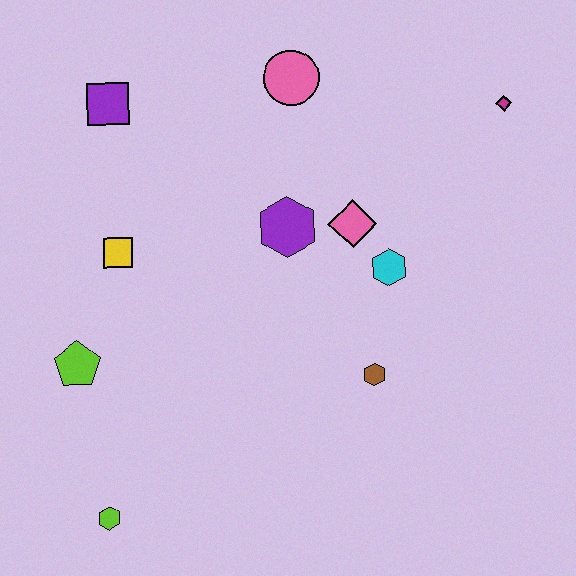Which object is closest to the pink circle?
The purple hexagon is closest to the pink circle.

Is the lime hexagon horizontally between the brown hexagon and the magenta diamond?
No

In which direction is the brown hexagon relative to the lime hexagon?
The brown hexagon is to the right of the lime hexagon.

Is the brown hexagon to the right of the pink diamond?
Yes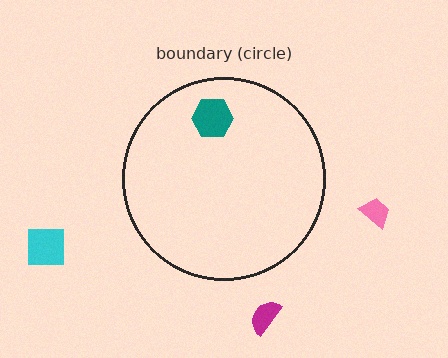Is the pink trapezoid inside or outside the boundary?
Outside.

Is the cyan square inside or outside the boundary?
Outside.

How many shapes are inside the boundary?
1 inside, 3 outside.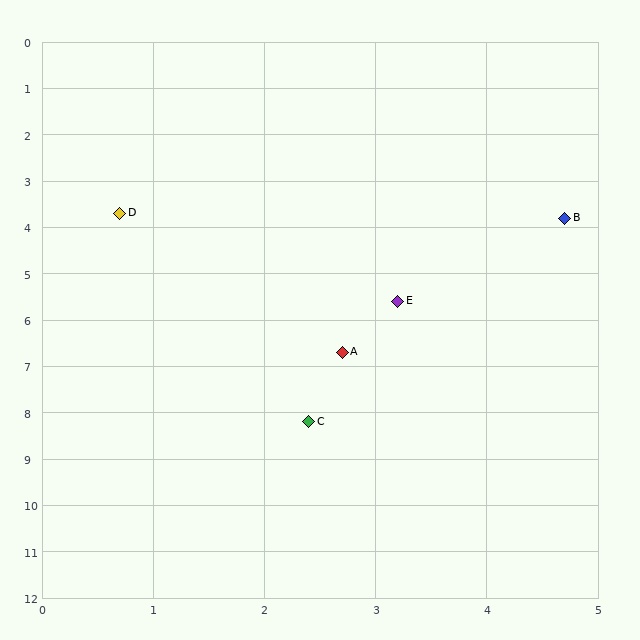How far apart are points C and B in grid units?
Points C and B are about 5.0 grid units apart.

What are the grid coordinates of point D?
Point D is at approximately (0.7, 3.7).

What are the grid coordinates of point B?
Point B is at approximately (4.7, 3.8).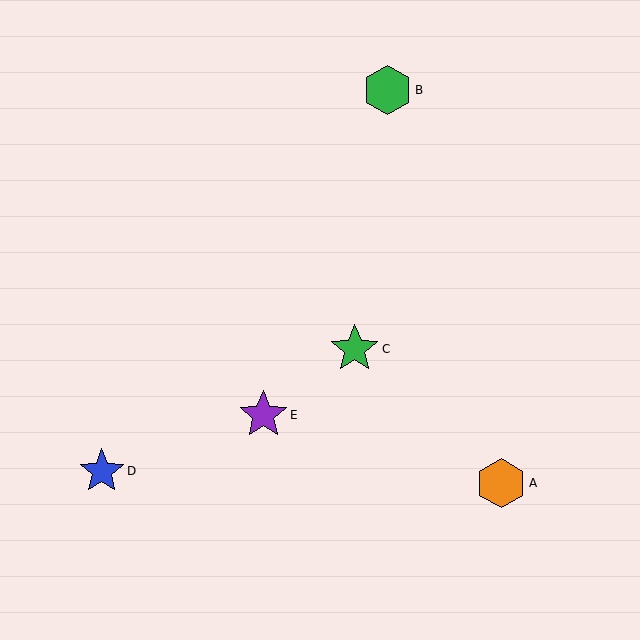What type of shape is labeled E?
Shape E is a purple star.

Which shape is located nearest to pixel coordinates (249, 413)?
The purple star (labeled E) at (263, 415) is nearest to that location.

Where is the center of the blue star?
The center of the blue star is at (102, 471).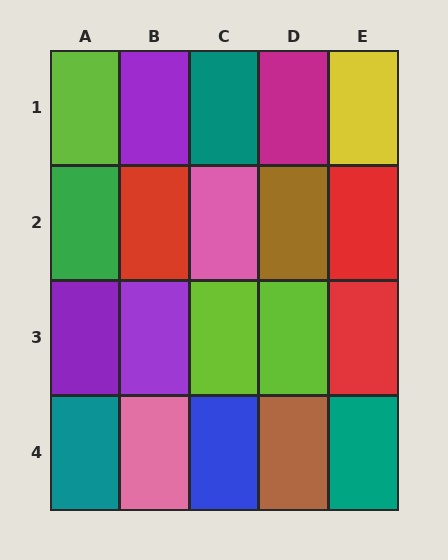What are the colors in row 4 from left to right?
Teal, pink, blue, brown, teal.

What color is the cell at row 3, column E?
Red.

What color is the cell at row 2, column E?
Red.